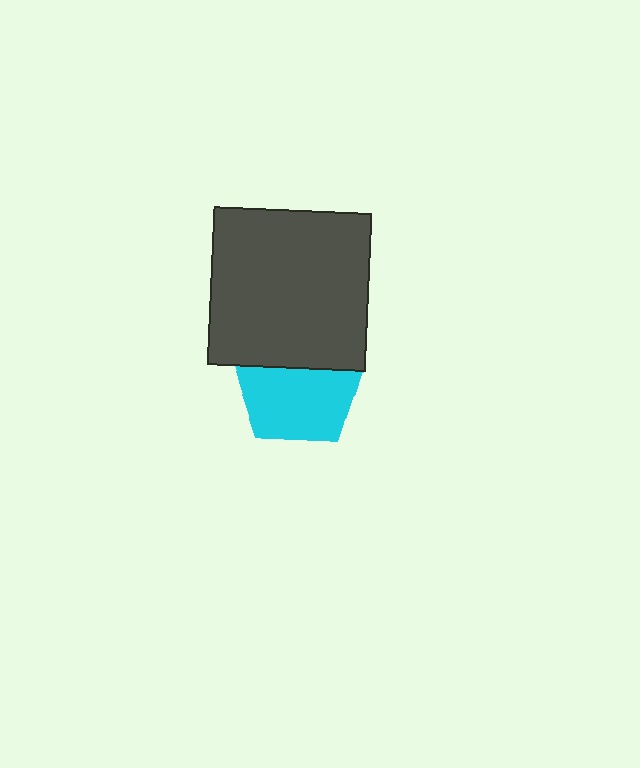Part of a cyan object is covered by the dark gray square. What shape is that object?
It is a pentagon.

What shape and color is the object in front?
The object in front is a dark gray square.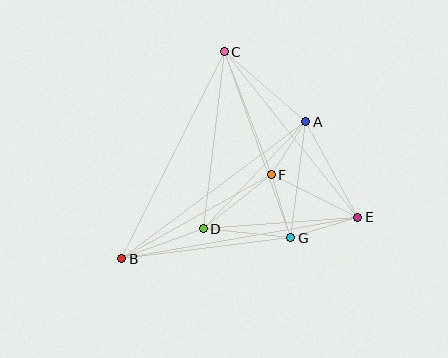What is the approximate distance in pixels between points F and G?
The distance between F and G is approximately 66 pixels.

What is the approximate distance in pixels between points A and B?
The distance between A and B is approximately 229 pixels.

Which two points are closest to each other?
Points A and F are closest to each other.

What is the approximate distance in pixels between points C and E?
The distance between C and E is approximately 212 pixels.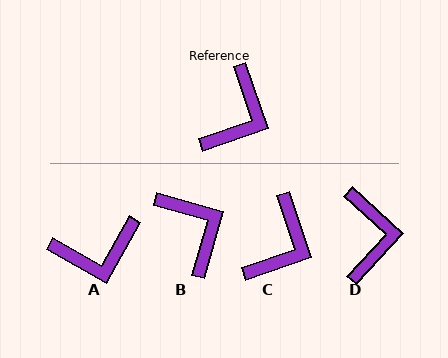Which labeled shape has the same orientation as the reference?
C.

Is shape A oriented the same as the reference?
No, it is off by about 48 degrees.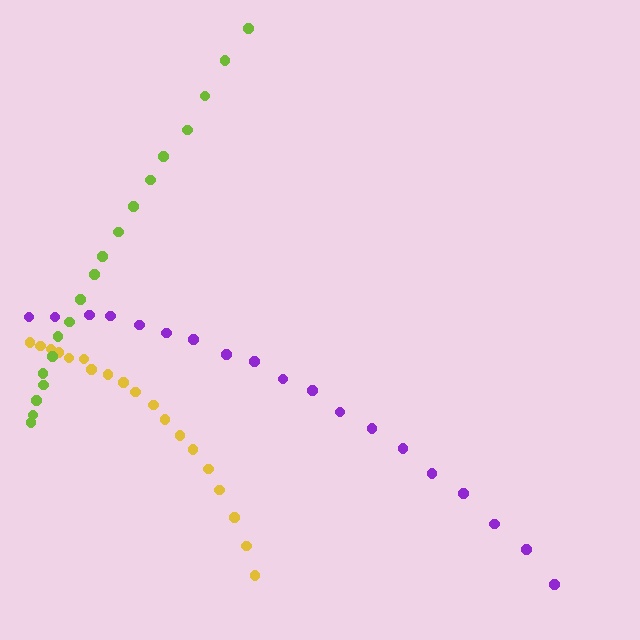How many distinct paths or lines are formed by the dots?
There are 3 distinct paths.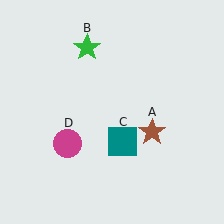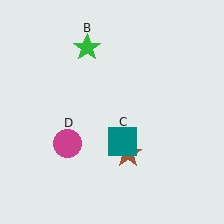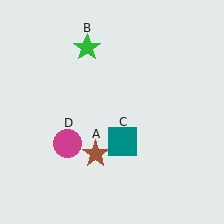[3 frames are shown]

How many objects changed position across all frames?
1 object changed position: brown star (object A).